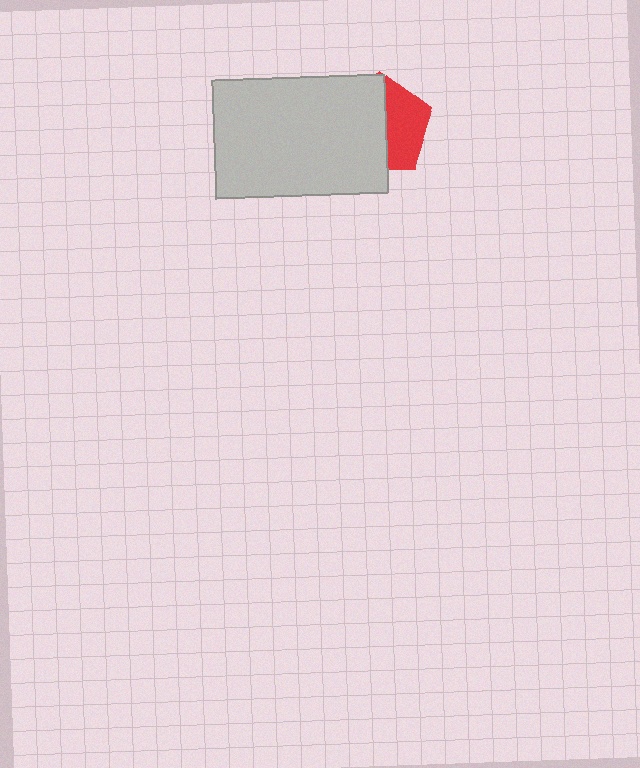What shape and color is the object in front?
The object in front is a light gray rectangle.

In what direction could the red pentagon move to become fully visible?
The red pentagon could move right. That would shift it out from behind the light gray rectangle entirely.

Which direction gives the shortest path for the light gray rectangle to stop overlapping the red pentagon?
Moving left gives the shortest separation.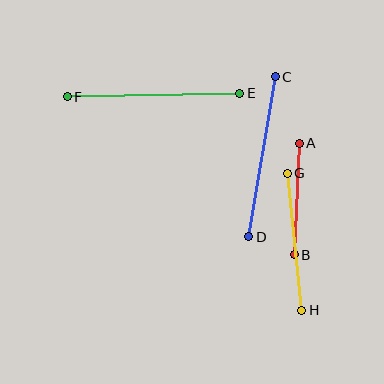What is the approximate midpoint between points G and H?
The midpoint is at approximately (294, 242) pixels.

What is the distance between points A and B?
The distance is approximately 112 pixels.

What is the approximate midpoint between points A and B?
The midpoint is at approximately (297, 199) pixels.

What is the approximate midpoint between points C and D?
The midpoint is at approximately (262, 157) pixels.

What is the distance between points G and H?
The distance is approximately 138 pixels.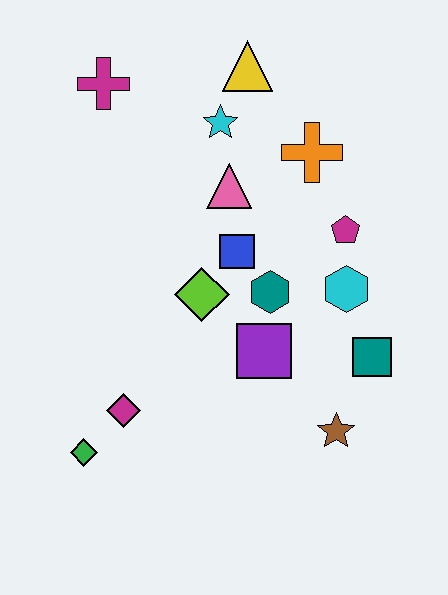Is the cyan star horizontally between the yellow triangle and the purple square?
No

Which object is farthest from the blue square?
The green diamond is farthest from the blue square.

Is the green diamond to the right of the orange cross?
No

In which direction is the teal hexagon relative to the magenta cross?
The teal hexagon is below the magenta cross.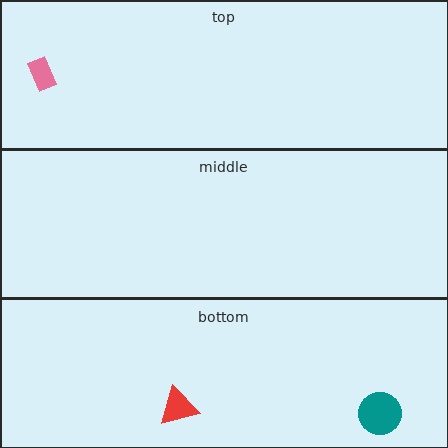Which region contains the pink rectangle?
The top region.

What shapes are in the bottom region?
The teal circle, the red triangle.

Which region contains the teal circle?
The bottom region.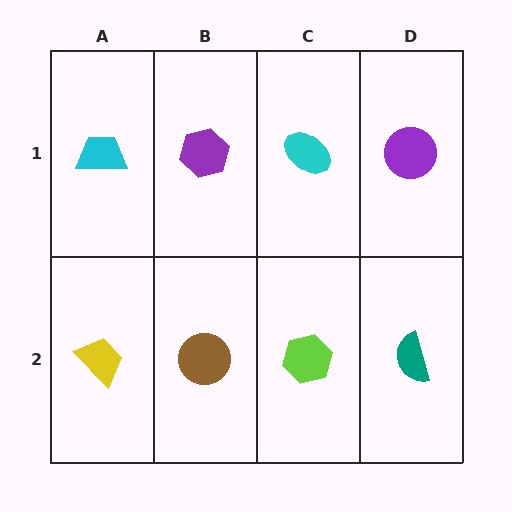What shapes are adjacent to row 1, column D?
A teal semicircle (row 2, column D), a cyan ellipse (row 1, column C).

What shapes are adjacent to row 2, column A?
A cyan trapezoid (row 1, column A), a brown circle (row 2, column B).